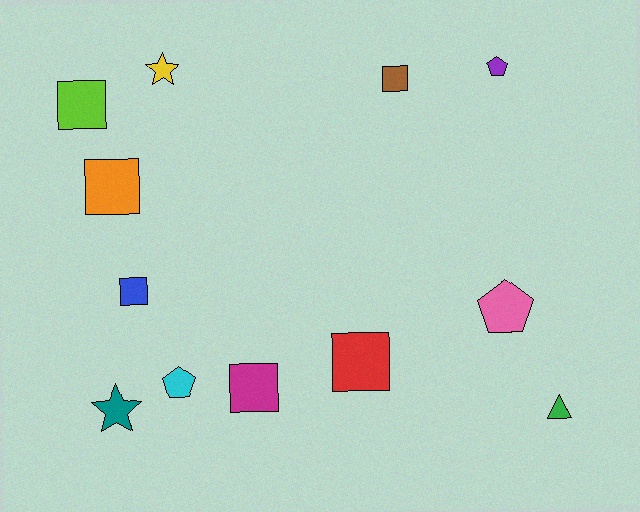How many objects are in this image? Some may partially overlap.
There are 12 objects.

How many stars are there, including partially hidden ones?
There are 2 stars.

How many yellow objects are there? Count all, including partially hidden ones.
There is 1 yellow object.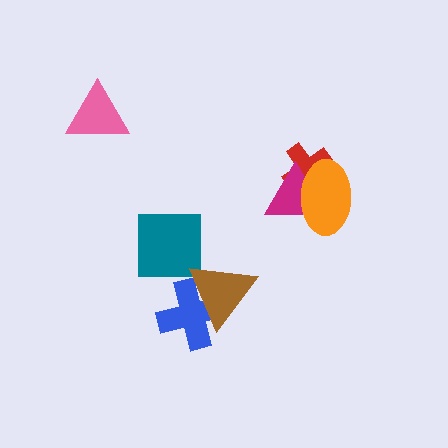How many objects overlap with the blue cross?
1 object overlaps with the blue cross.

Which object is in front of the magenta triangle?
The orange ellipse is in front of the magenta triangle.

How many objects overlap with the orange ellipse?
2 objects overlap with the orange ellipse.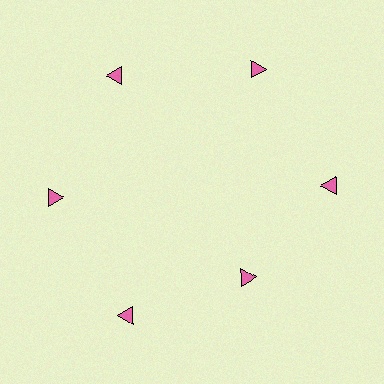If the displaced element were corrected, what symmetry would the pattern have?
It would have 6-fold rotational symmetry — the pattern would map onto itself every 60 degrees.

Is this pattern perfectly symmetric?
No. The 6 pink triangles are arranged in a ring, but one element near the 5 o'clock position is pulled inward toward the center, breaking the 6-fold rotational symmetry.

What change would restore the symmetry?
The symmetry would be restored by moving it outward, back onto the ring so that all 6 triangles sit at equal angles and equal distance from the center.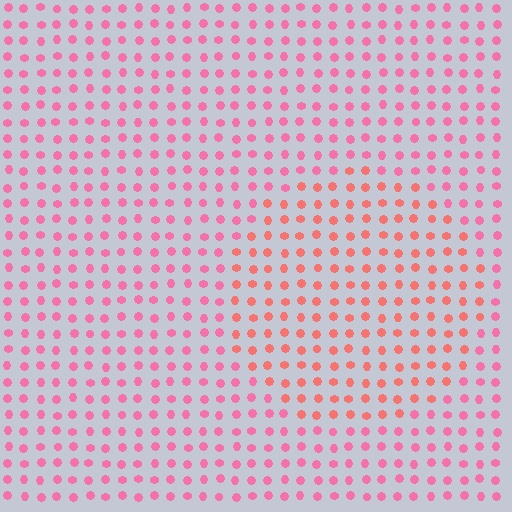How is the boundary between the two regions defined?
The boundary is defined purely by a slight shift in hue (about 27 degrees). Spacing, size, and orientation are identical on both sides.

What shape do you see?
I see a circle.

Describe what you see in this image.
The image is filled with small pink elements in a uniform arrangement. A circle-shaped region is visible where the elements are tinted to a slightly different hue, forming a subtle color boundary.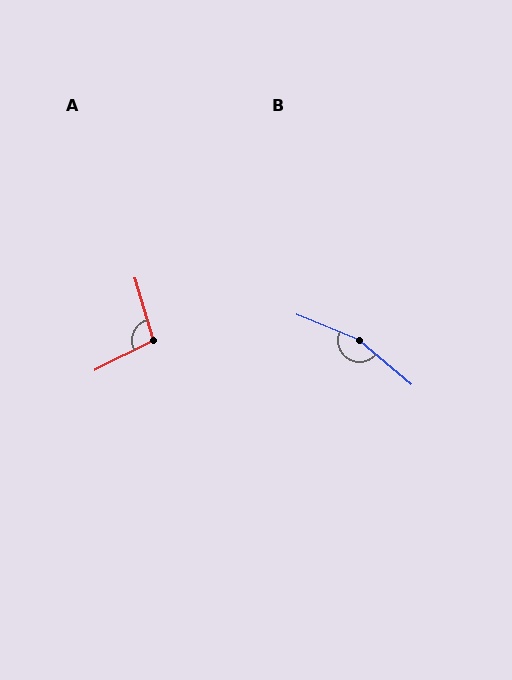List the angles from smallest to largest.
A (100°), B (162°).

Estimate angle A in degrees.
Approximately 100 degrees.